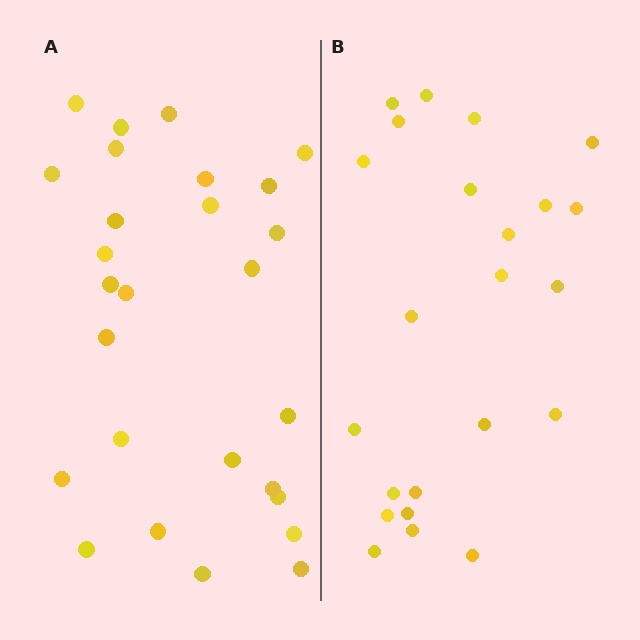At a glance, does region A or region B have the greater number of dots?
Region A (the left region) has more dots.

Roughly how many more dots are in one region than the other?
Region A has about 4 more dots than region B.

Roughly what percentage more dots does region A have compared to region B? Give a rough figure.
About 15% more.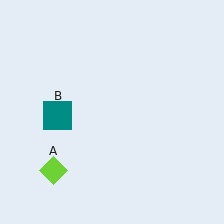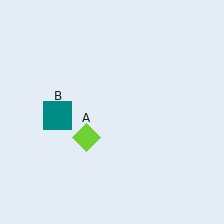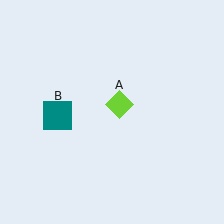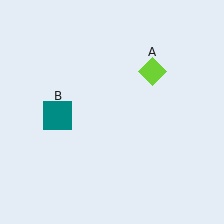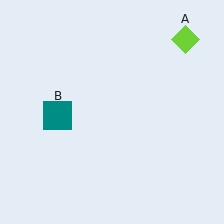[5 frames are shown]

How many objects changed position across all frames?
1 object changed position: lime diamond (object A).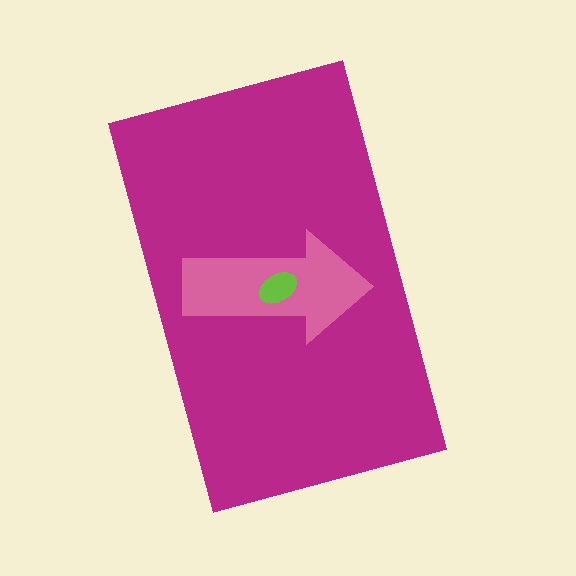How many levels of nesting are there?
3.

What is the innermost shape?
The lime ellipse.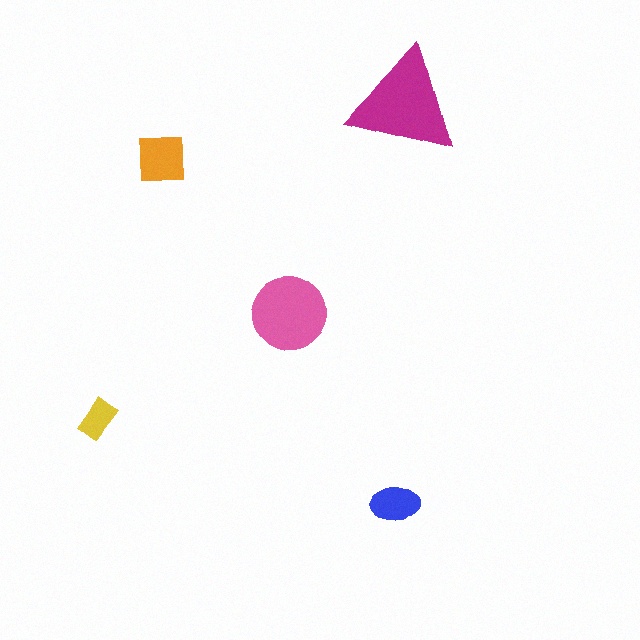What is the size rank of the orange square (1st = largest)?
3rd.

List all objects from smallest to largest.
The yellow rectangle, the blue ellipse, the orange square, the pink circle, the magenta triangle.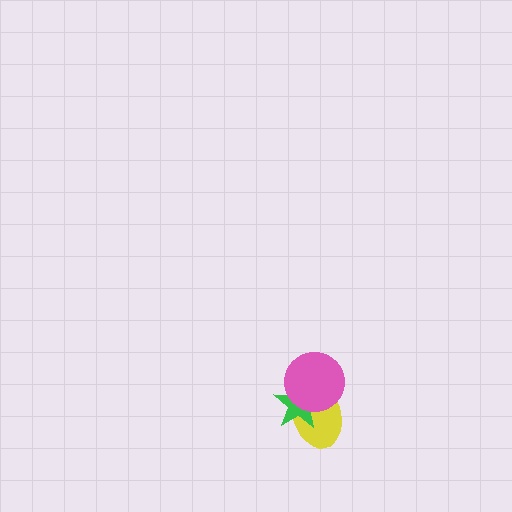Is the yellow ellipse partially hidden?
Yes, it is partially covered by another shape.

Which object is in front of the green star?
The pink circle is in front of the green star.